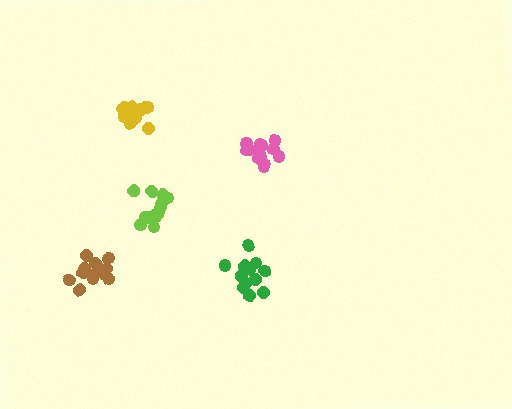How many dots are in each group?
Group 1: 13 dots, Group 2: 13 dots, Group 3: 12 dots, Group 4: 12 dots, Group 5: 15 dots (65 total).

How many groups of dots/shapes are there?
There are 5 groups.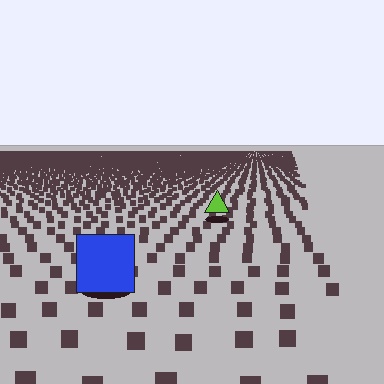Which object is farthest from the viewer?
The lime triangle is farthest from the viewer. It appears smaller and the ground texture around it is denser.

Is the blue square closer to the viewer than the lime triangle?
Yes. The blue square is closer — you can tell from the texture gradient: the ground texture is coarser near it.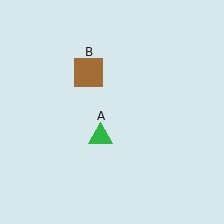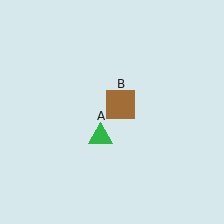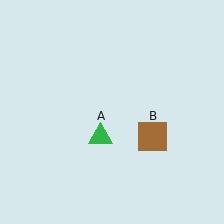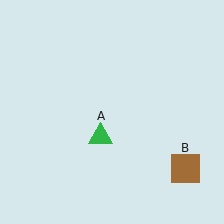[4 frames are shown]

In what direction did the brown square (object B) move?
The brown square (object B) moved down and to the right.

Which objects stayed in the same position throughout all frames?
Green triangle (object A) remained stationary.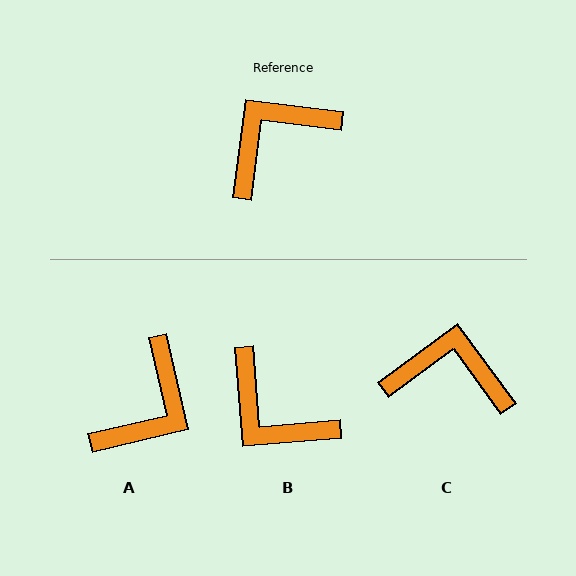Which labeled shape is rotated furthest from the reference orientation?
A, about 160 degrees away.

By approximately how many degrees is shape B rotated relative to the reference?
Approximately 102 degrees counter-clockwise.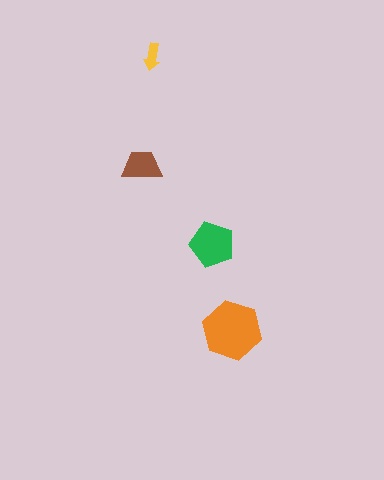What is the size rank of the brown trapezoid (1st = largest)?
3rd.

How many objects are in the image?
There are 4 objects in the image.